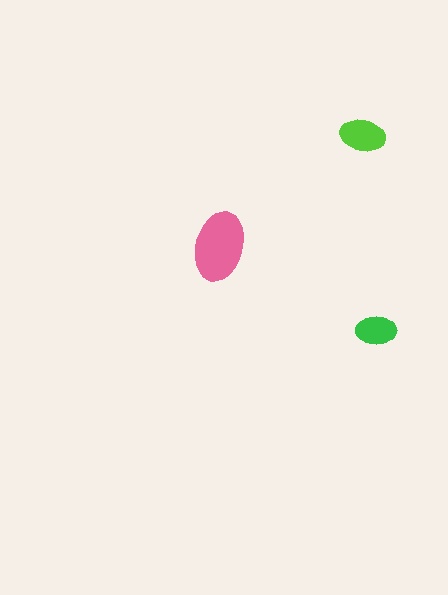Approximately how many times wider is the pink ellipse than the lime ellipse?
About 1.5 times wider.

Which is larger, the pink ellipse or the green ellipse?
The pink one.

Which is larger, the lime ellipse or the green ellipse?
The lime one.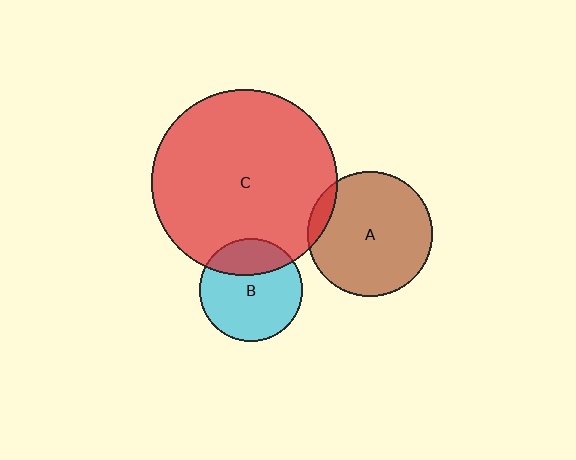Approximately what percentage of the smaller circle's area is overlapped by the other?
Approximately 25%.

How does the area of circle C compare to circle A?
Approximately 2.2 times.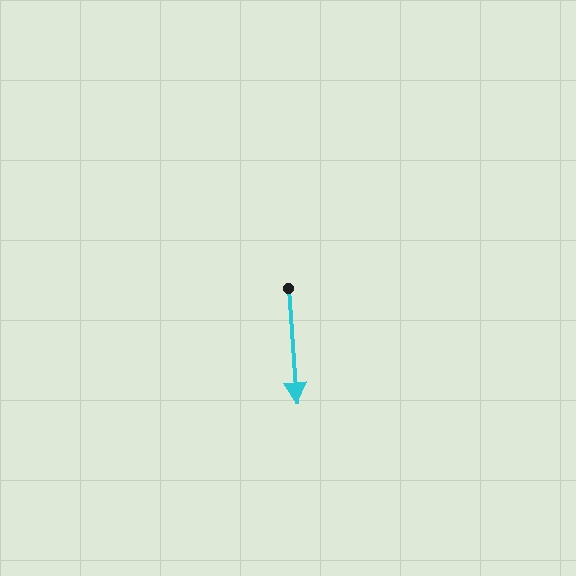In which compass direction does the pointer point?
South.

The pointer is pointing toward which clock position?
Roughly 6 o'clock.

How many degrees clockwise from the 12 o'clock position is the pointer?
Approximately 176 degrees.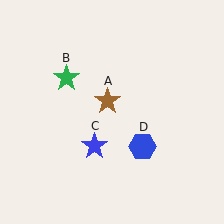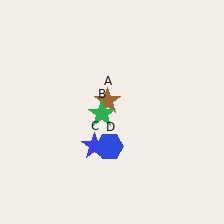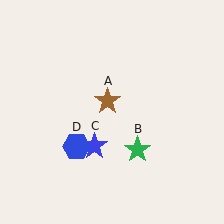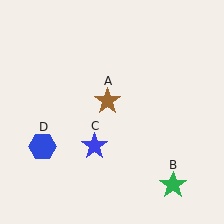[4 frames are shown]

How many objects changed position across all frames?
2 objects changed position: green star (object B), blue hexagon (object D).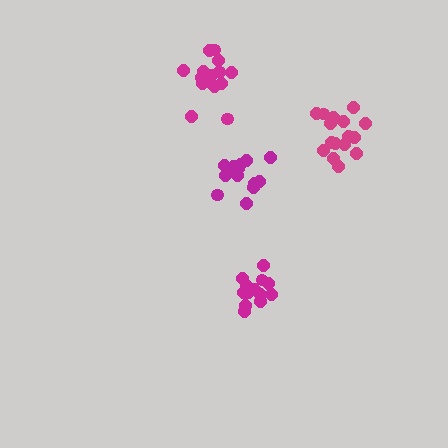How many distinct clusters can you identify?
There are 4 distinct clusters.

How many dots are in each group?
Group 1: 14 dots, Group 2: 15 dots, Group 3: 16 dots, Group 4: 14 dots (59 total).